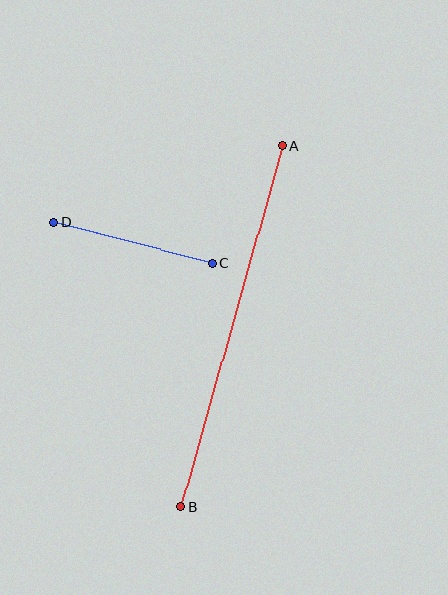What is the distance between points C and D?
The distance is approximately 164 pixels.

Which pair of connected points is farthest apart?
Points A and B are farthest apart.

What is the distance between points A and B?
The distance is approximately 375 pixels.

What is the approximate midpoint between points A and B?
The midpoint is at approximately (232, 326) pixels.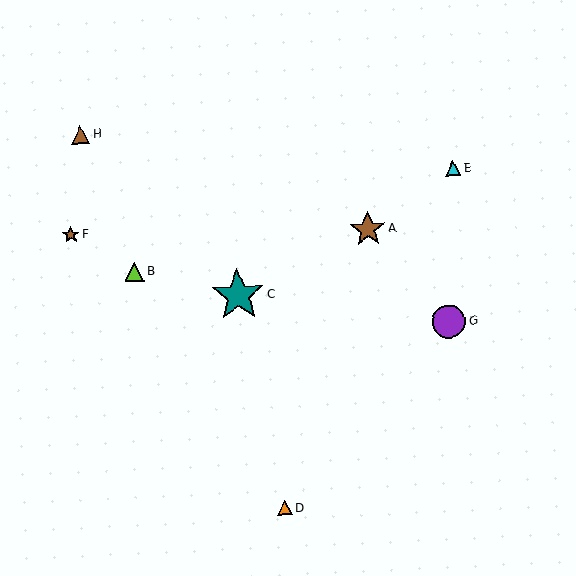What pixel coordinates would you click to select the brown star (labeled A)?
Click at (368, 229) to select the brown star A.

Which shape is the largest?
The teal star (labeled C) is the largest.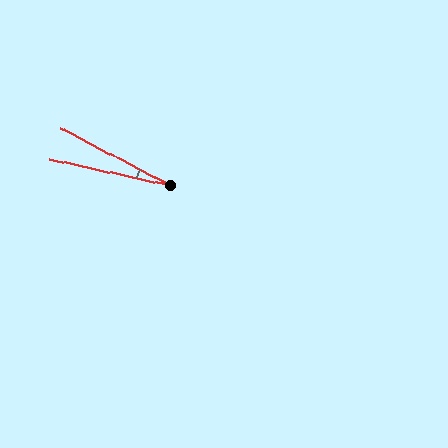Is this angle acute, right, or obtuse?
It is acute.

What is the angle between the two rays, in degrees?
Approximately 15 degrees.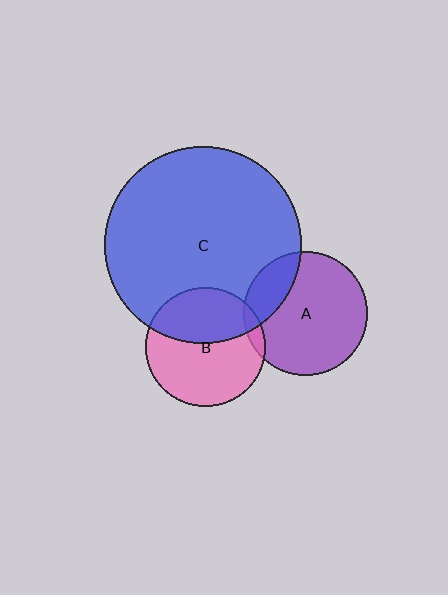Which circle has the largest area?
Circle C (blue).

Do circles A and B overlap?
Yes.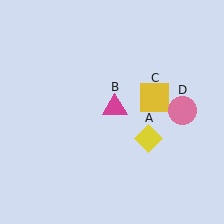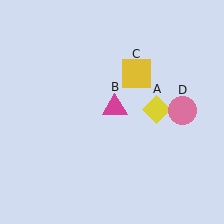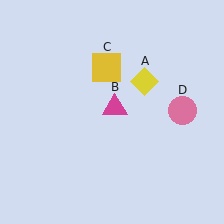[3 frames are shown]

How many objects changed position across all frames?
2 objects changed position: yellow diamond (object A), yellow square (object C).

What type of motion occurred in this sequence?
The yellow diamond (object A), yellow square (object C) rotated counterclockwise around the center of the scene.